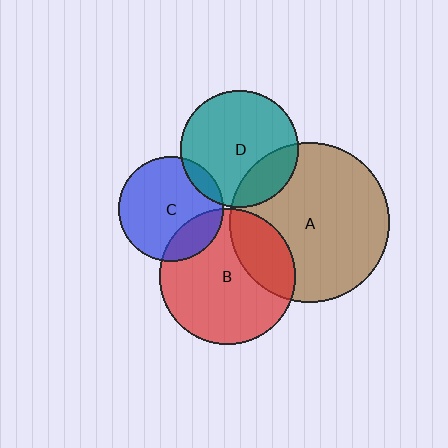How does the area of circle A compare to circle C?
Approximately 2.3 times.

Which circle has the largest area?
Circle A (brown).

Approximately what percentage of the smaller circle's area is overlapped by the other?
Approximately 20%.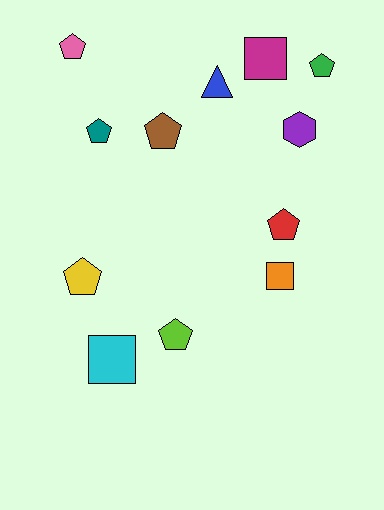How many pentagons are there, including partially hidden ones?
There are 7 pentagons.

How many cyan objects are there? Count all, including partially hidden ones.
There is 1 cyan object.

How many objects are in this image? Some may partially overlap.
There are 12 objects.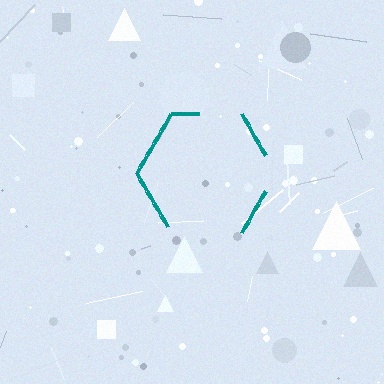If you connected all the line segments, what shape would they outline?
They would outline a hexagon.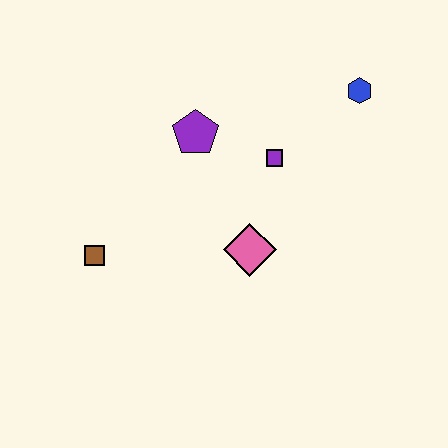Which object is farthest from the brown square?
The blue hexagon is farthest from the brown square.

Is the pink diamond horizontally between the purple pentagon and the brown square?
No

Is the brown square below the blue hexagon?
Yes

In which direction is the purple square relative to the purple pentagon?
The purple square is to the right of the purple pentagon.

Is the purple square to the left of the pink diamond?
No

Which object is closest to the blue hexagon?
The purple square is closest to the blue hexagon.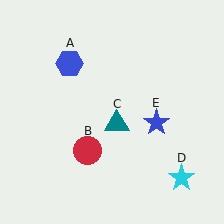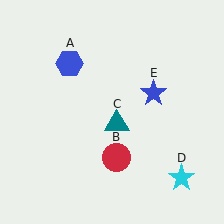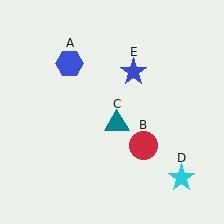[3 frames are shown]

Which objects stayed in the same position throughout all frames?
Blue hexagon (object A) and teal triangle (object C) and cyan star (object D) remained stationary.